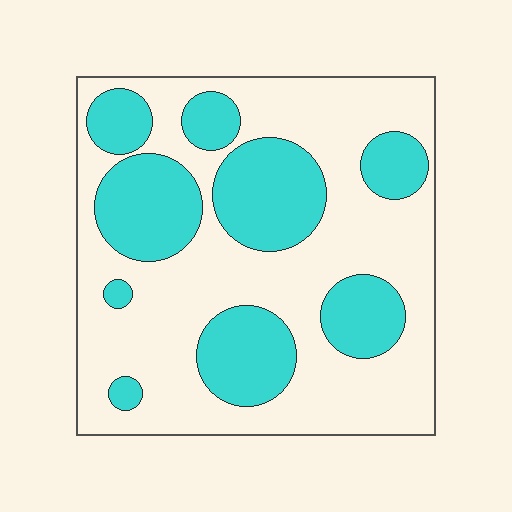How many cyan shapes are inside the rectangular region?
9.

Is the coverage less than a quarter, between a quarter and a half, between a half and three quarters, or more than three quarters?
Between a quarter and a half.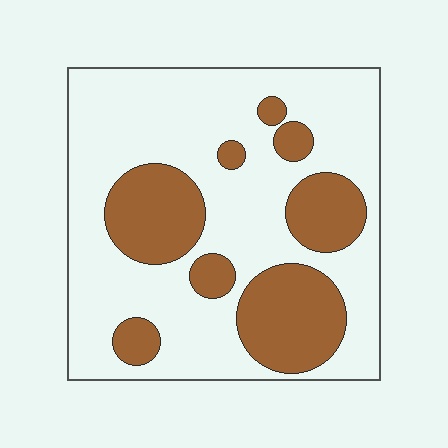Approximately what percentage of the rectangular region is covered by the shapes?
Approximately 30%.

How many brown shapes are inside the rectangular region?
8.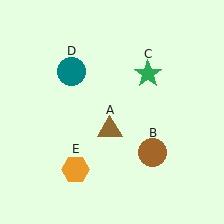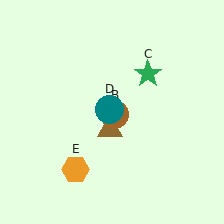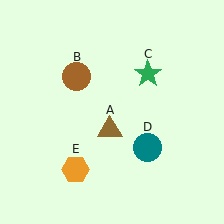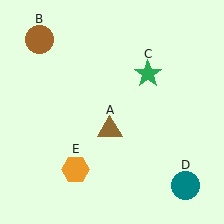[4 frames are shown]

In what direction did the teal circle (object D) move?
The teal circle (object D) moved down and to the right.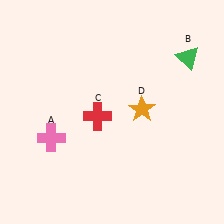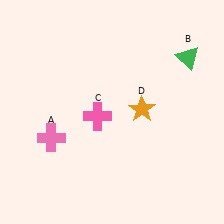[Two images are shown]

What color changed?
The cross (C) changed from red in Image 1 to pink in Image 2.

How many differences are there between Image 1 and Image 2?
There is 1 difference between the two images.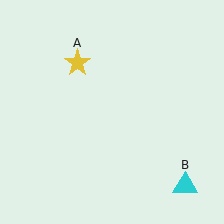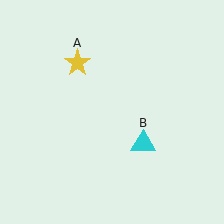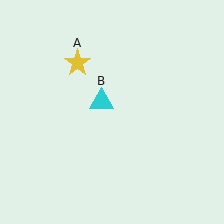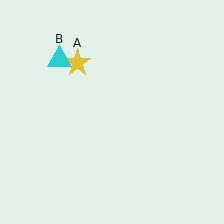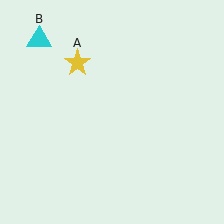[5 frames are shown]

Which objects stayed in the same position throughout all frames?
Yellow star (object A) remained stationary.